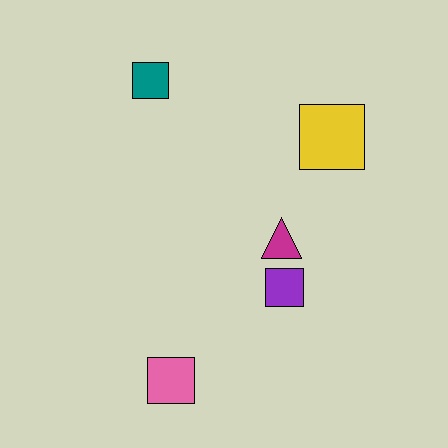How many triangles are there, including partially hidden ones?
There is 1 triangle.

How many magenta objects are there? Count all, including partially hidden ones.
There is 1 magenta object.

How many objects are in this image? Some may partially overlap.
There are 5 objects.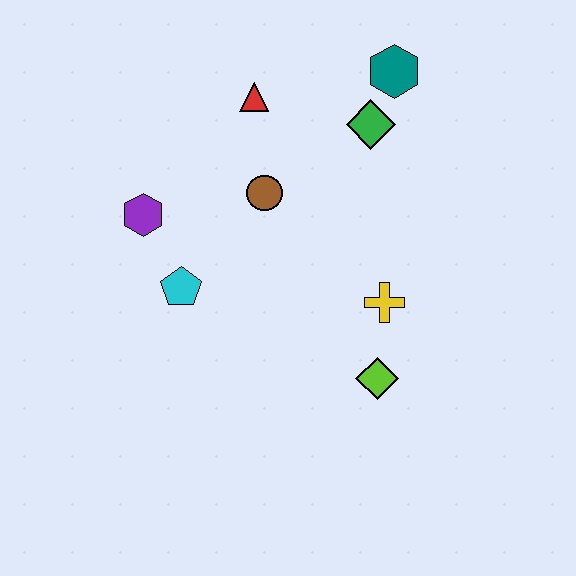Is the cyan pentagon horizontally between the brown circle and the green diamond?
No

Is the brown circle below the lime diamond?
No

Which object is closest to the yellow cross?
The lime diamond is closest to the yellow cross.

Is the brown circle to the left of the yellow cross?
Yes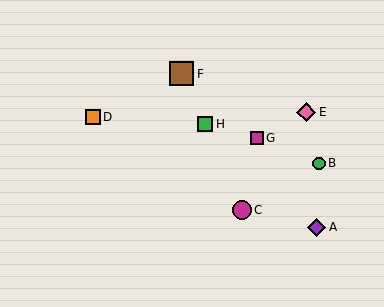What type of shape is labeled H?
Shape H is a green square.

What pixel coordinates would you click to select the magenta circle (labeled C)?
Click at (242, 210) to select the magenta circle C.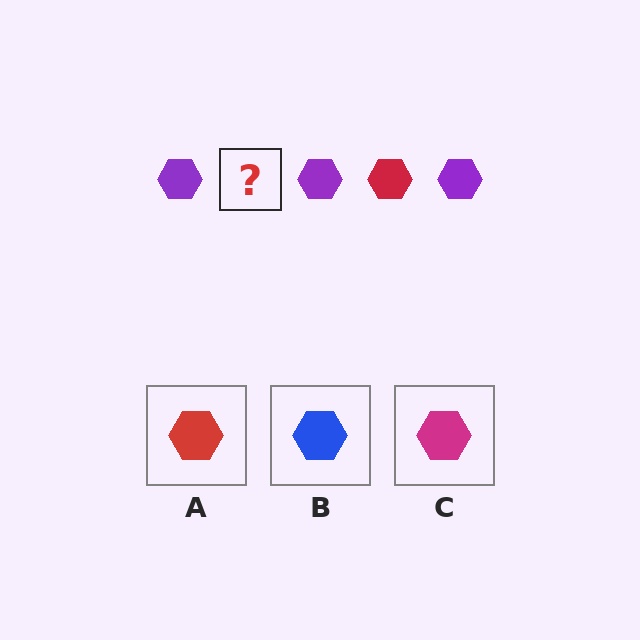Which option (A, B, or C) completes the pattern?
A.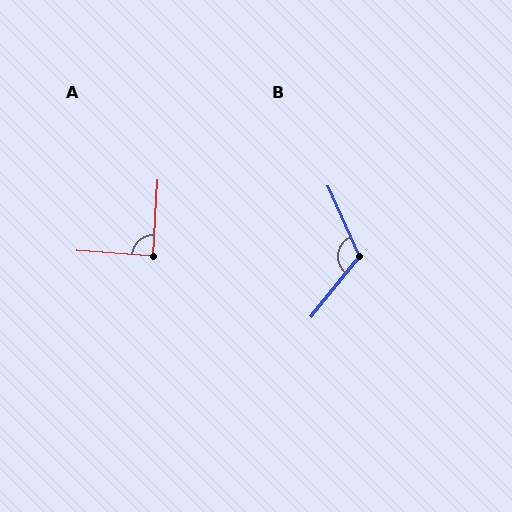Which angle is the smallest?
A, at approximately 89 degrees.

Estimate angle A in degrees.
Approximately 89 degrees.